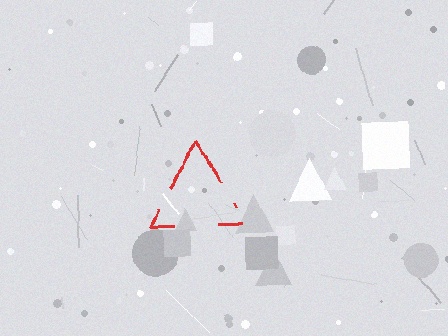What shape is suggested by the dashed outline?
The dashed outline suggests a triangle.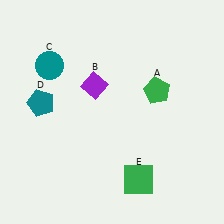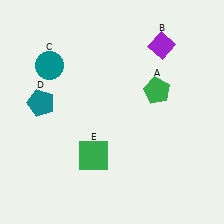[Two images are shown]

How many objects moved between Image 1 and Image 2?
2 objects moved between the two images.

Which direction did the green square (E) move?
The green square (E) moved left.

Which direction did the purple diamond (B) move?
The purple diamond (B) moved right.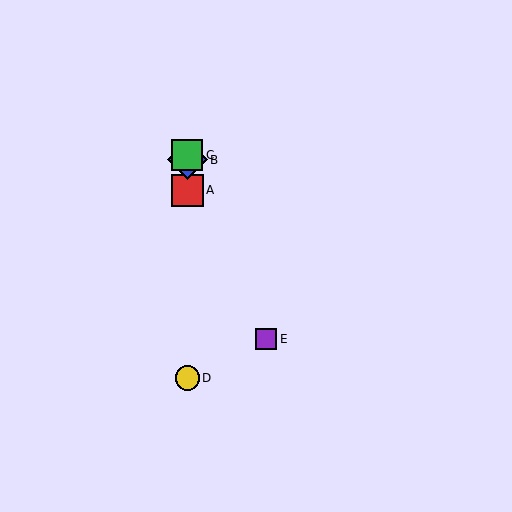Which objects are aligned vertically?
Objects A, B, C, D are aligned vertically.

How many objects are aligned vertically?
4 objects (A, B, C, D) are aligned vertically.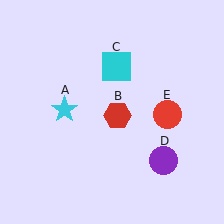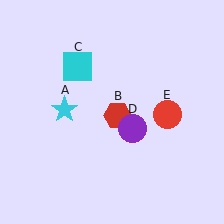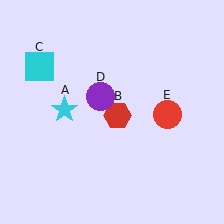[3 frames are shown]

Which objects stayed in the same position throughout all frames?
Cyan star (object A) and red hexagon (object B) and red circle (object E) remained stationary.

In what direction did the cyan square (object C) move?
The cyan square (object C) moved left.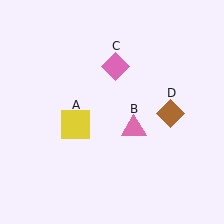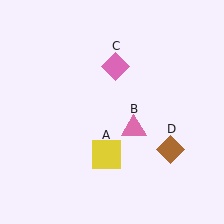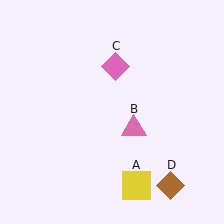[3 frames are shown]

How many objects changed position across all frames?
2 objects changed position: yellow square (object A), brown diamond (object D).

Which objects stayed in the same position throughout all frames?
Pink triangle (object B) and pink diamond (object C) remained stationary.